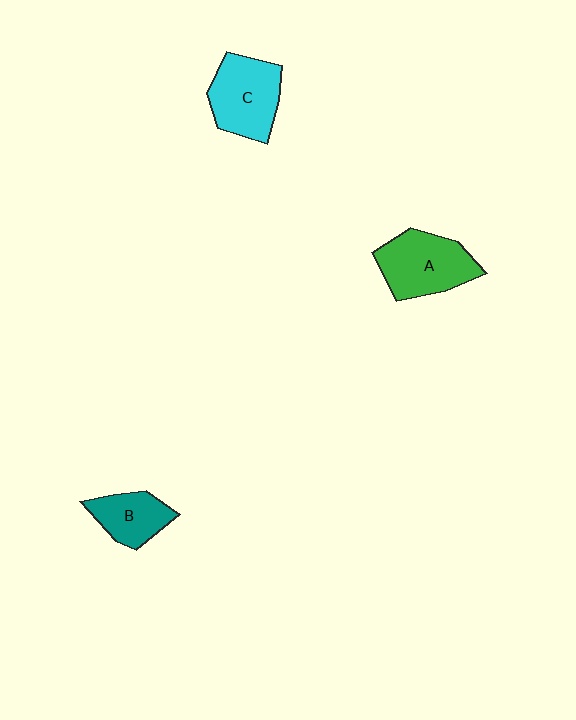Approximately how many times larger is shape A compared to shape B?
Approximately 1.6 times.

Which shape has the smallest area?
Shape B (teal).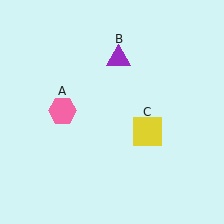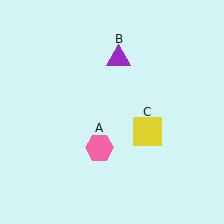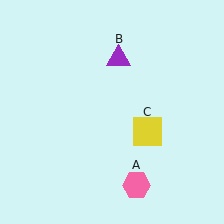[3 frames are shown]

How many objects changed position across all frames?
1 object changed position: pink hexagon (object A).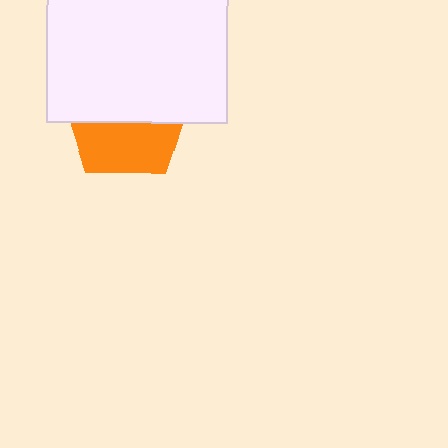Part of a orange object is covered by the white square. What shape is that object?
It is a pentagon.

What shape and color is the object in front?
The object in front is a white square.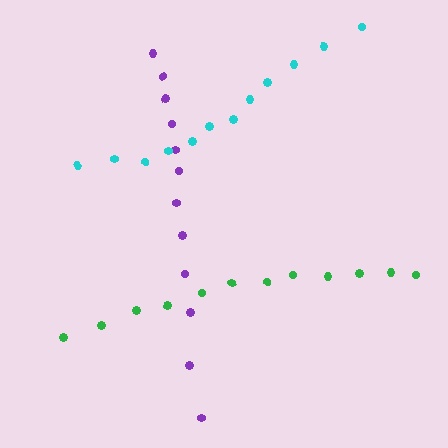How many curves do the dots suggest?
There are 3 distinct paths.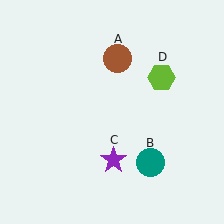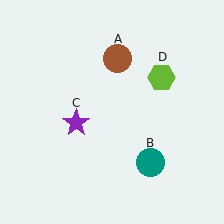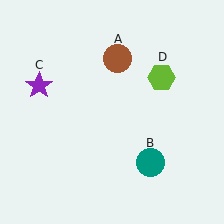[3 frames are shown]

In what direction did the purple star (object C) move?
The purple star (object C) moved up and to the left.